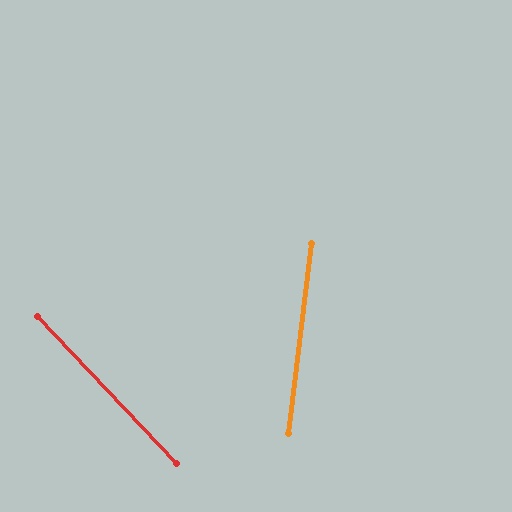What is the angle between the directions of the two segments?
Approximately 50 degrees.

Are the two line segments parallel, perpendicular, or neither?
Neither parallel nor perpendicular — they differ by about 50°.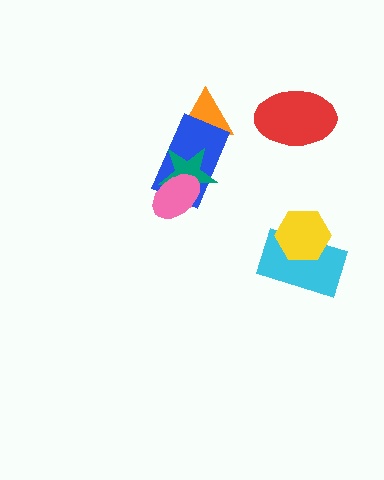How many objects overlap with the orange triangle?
1 object overlaps with the orange triangle.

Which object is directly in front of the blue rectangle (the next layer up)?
The teal star is directly in front of the blue rectangle.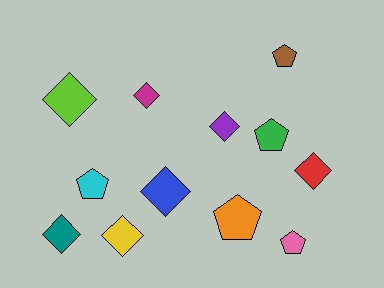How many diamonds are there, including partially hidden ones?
There are 7 diamonds.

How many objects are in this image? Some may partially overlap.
There are 12 objects.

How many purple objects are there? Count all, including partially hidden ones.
There is 1 purple object.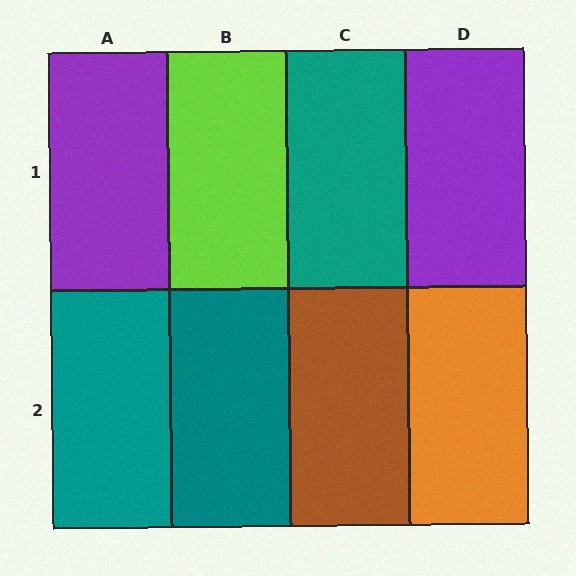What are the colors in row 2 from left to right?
Teal, teal, brown, orange.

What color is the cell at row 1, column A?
Purple.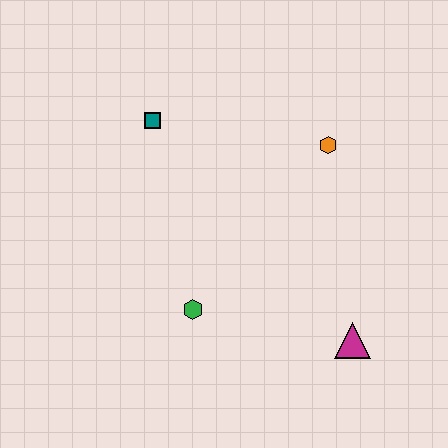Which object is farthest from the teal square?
The magenta triangle is farthest from the teal square.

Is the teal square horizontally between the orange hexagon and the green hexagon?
No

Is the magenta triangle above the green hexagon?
No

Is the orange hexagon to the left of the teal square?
No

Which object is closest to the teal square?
The orange hexagon is closest to the teal square.